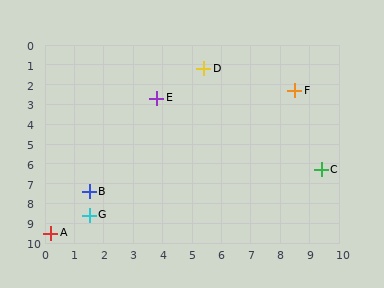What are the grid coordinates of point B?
Point B is at approximately (1.5, 7.4).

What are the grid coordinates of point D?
Point D is at approximately (5.4, 1.2).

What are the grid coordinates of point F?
Point F is at approximately (8.5, 2.3).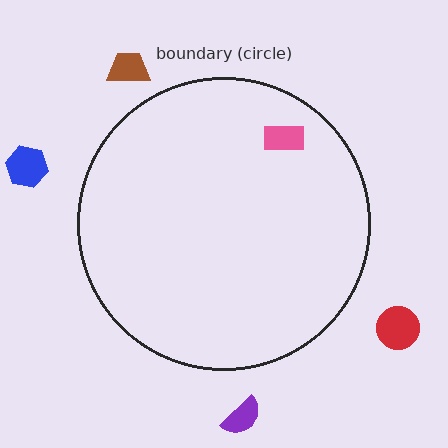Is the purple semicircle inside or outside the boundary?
Outside.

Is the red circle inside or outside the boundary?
Outside.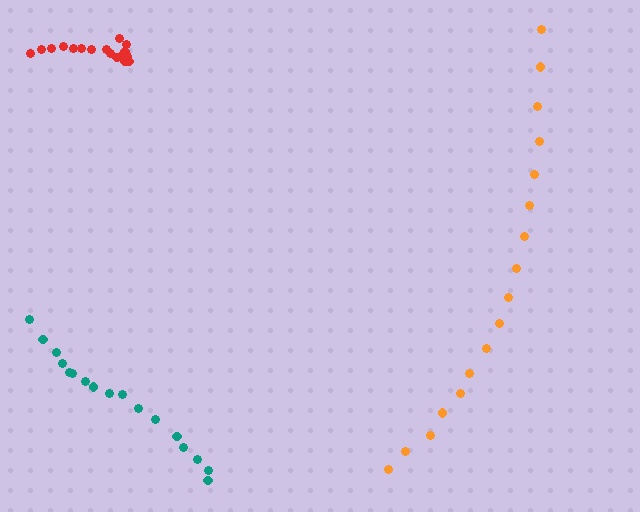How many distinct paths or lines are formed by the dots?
There are 3 distinct paths.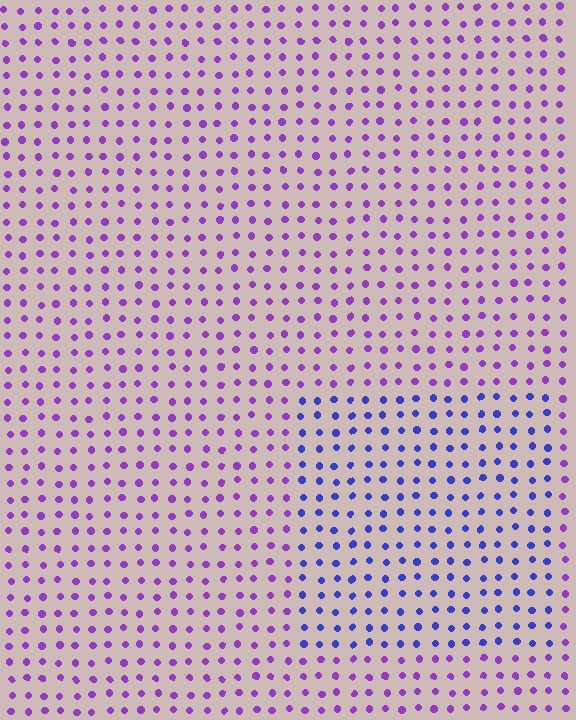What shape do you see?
I see a rectangle.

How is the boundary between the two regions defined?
The boundary is defined purely by a slight shift in hue (about 41 degrees). Spacing, size, and orientation are identical on both sides.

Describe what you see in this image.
The image is filled with small purple elements in a uniform arrangement. A rectangle-shaped region is visible where the elements are tinted to a slightly different hue, forming a subtle color boundary.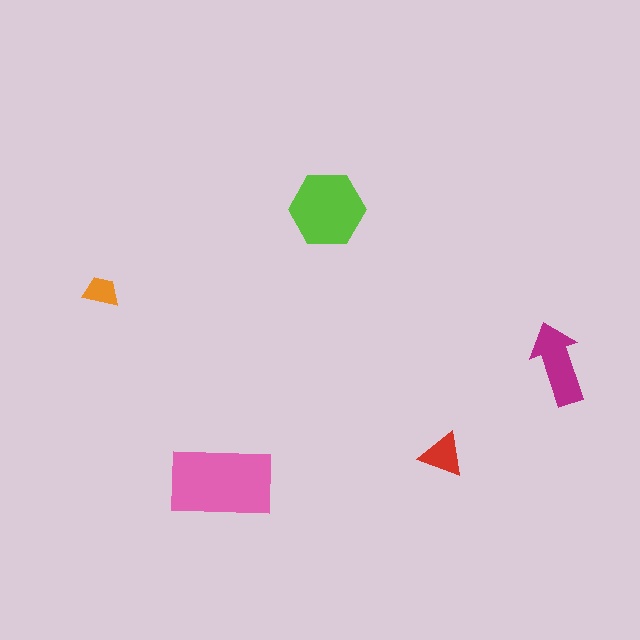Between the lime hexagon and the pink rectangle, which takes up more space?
The pink rectangle.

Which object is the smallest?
The orange trapezoid.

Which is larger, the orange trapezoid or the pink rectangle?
The pink rectangle.